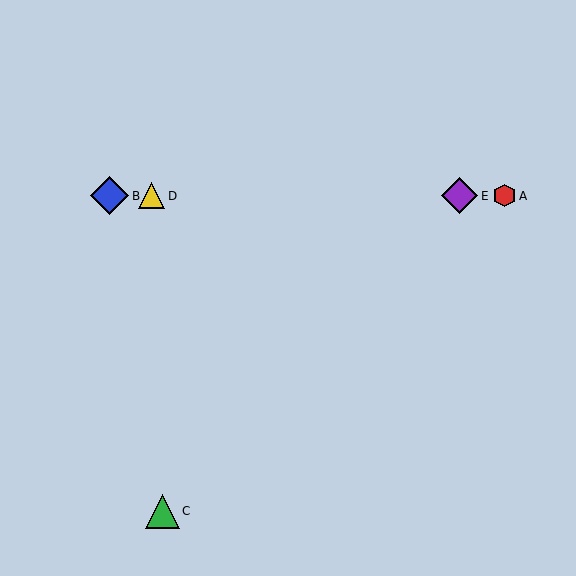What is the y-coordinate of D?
Object D is at y≈196.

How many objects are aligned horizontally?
4 objects (A, B, D, E) are aligned horizontally.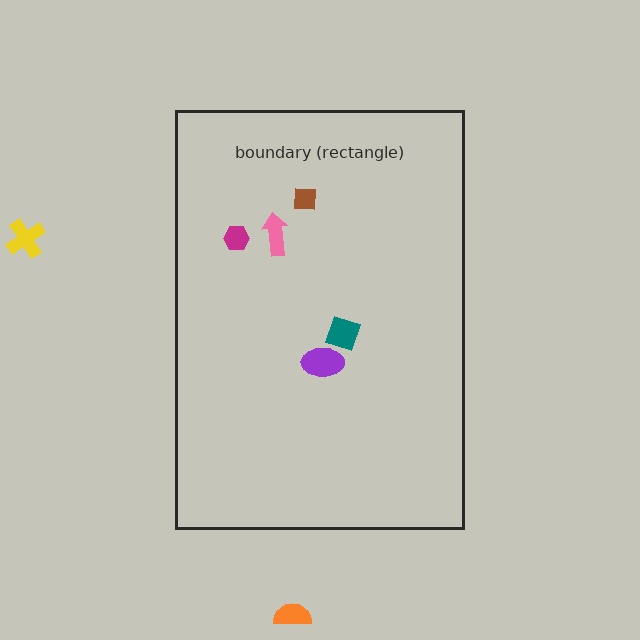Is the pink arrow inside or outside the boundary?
Inside.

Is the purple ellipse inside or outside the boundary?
Inside.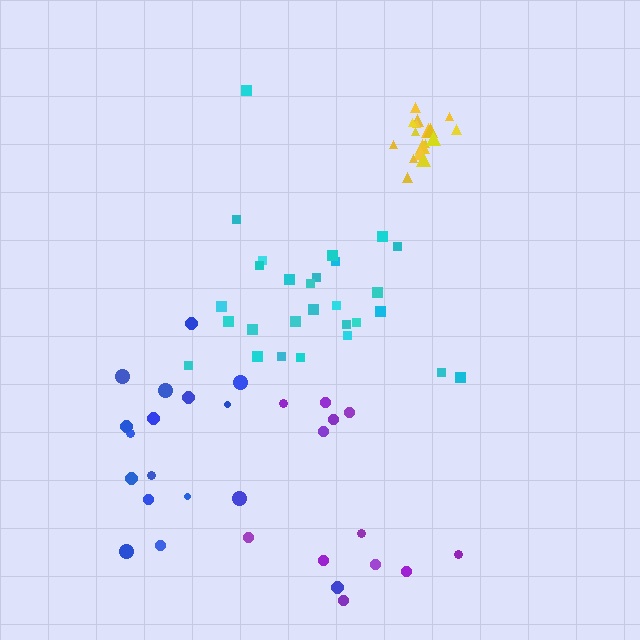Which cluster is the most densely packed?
Yellow.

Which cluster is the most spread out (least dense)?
Purple.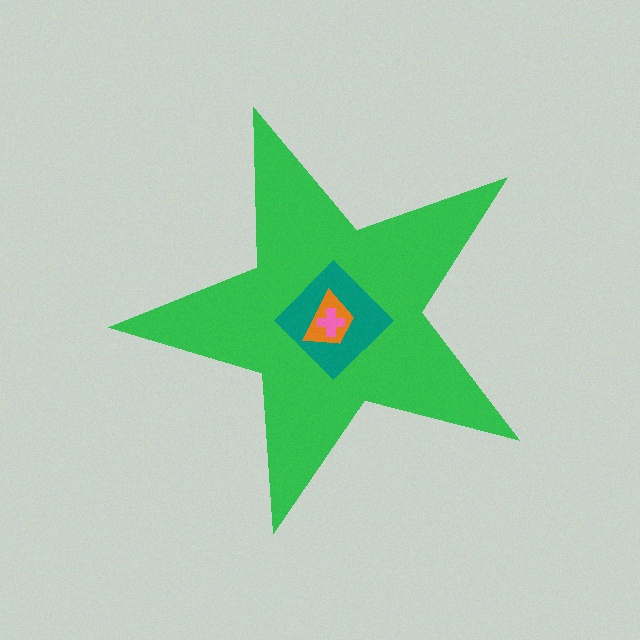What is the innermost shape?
The pink cross.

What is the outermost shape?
The green star.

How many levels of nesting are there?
4.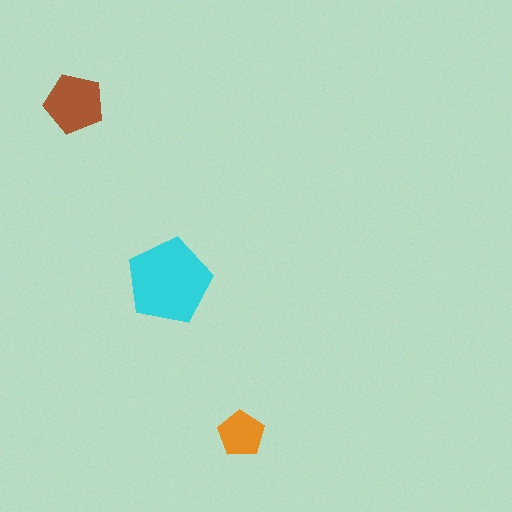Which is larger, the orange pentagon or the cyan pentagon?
The cyan one.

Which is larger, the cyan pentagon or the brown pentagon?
The cyan one.